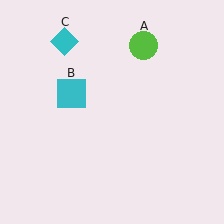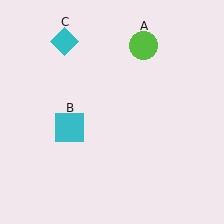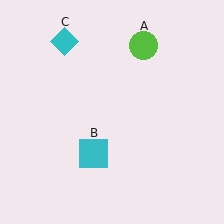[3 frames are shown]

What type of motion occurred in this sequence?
The cyan square (object B) rotated counterclockwise around the center of the scene.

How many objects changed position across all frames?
1 object changed position: cyan square (object B).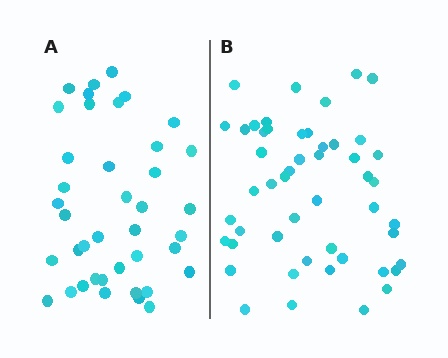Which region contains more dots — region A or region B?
Region B (the right region) has more dots.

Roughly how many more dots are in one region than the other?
Region B has roughly 10 or so more dots than region A.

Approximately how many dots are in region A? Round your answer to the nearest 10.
About 40 dots.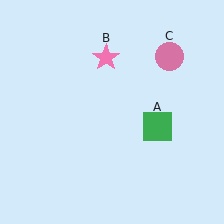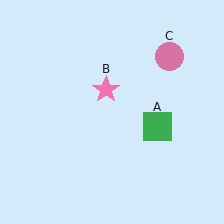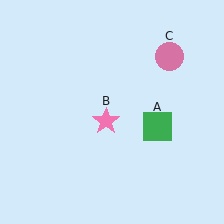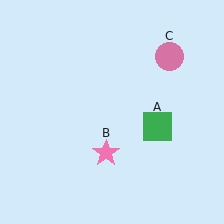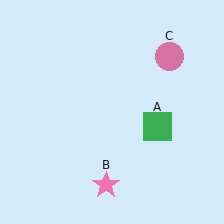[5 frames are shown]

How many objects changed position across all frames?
1 object changed position: pink star (object B).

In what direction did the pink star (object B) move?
The pink star (object B) moved down.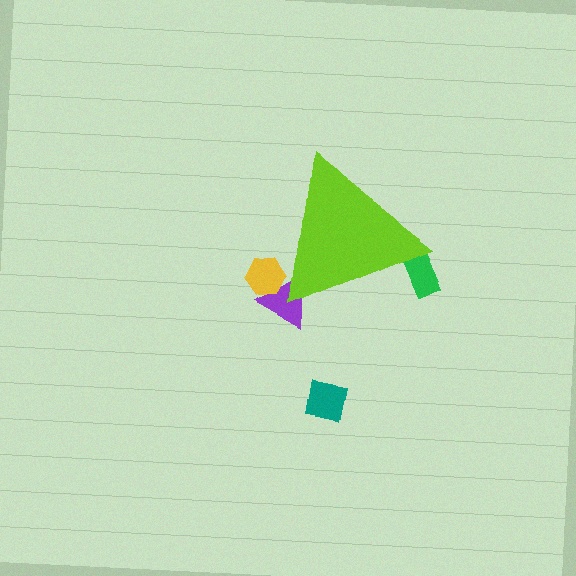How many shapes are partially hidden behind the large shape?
3 shapes are partially hidden.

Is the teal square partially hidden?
No, the teal square is fully visible.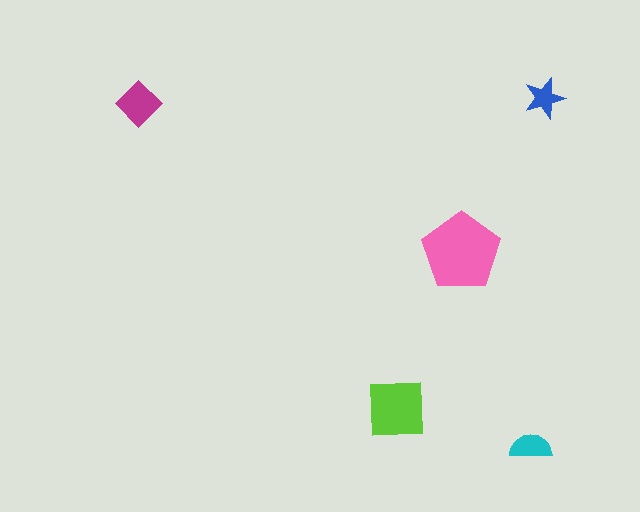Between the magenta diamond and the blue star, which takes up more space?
The magenta diamond.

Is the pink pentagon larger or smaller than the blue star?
Larger.